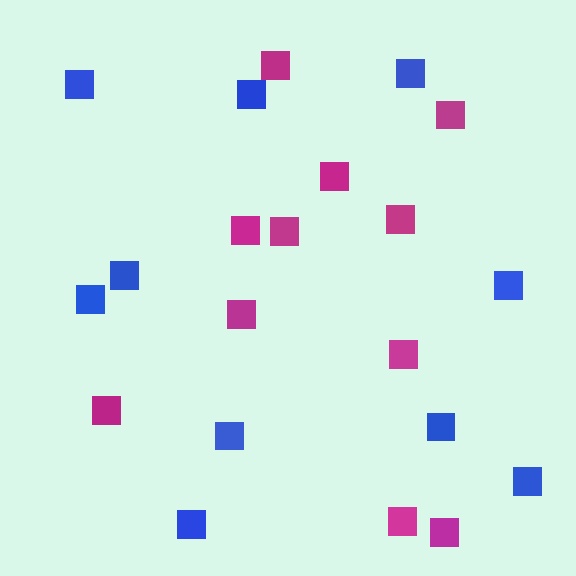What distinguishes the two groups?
There are 2 groups: one group of blue squares (10) and one group of magenta squares (11).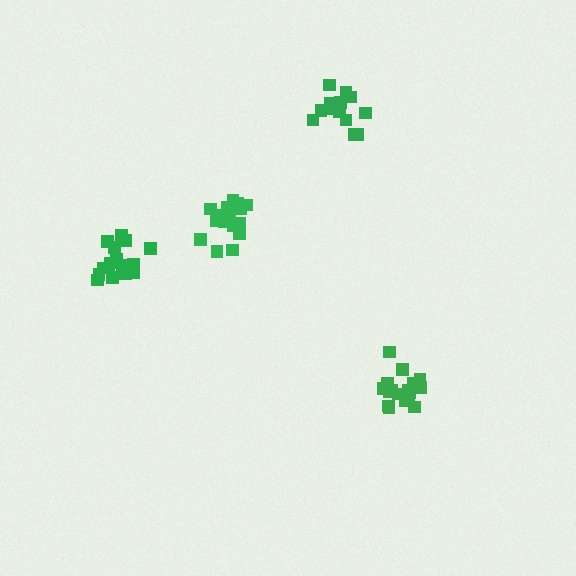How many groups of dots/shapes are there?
There are 4 groups.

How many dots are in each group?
Group 1: 18 dots, Group 2: 19 dots, Group 3: 17 dots, Group 4: 14 dots (68 total).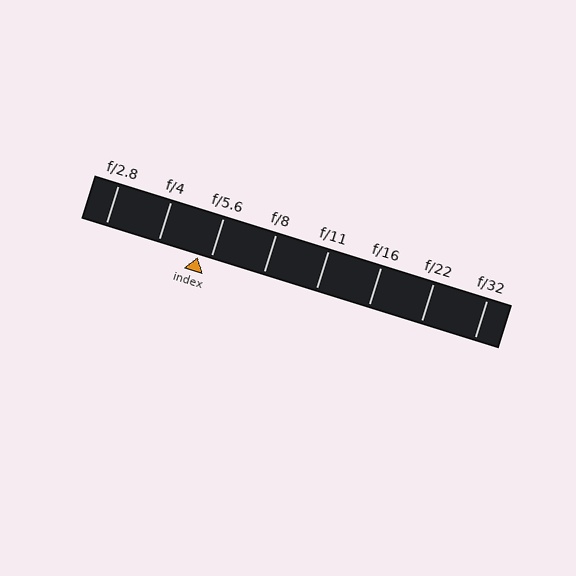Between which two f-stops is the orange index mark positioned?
The index mark is between f/4 and f/5.6.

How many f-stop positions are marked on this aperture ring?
There are 8 f-stop positions marked.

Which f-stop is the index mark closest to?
The index mark is closest to f/5.6.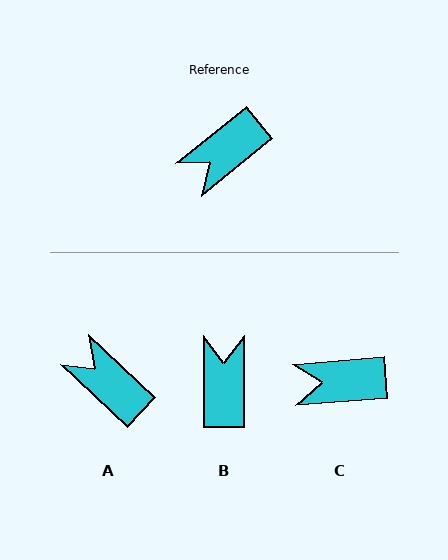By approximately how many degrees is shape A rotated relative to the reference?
Approximately 82 degrees clockwise.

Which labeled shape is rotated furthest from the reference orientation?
B, about 128 degrees away.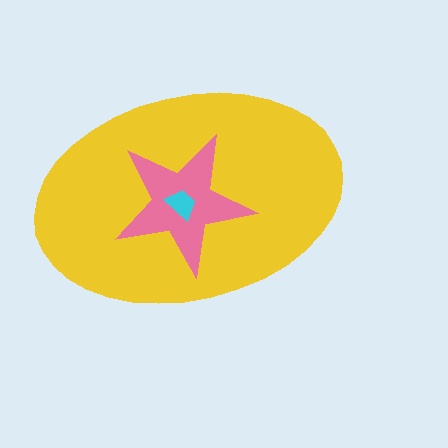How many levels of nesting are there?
3.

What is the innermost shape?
The cyan trapezoid.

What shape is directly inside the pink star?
The cyan trapezoid.